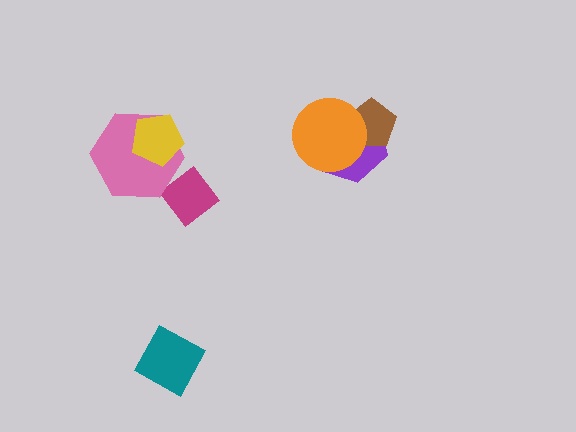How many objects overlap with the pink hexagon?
2 objects overlap with the pink hexagon.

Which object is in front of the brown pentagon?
The orange circle is in front of the brown pentagon.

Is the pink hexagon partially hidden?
Yes, it is partially covered by another shape.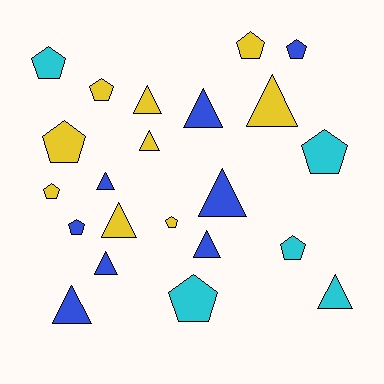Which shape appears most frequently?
Pentagon, with 11 objects.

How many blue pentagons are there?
There are 2 blue pentagons.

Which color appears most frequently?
Yellow, with 9 objects.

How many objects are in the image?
There are 22 objects.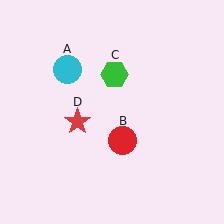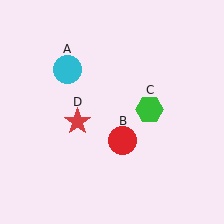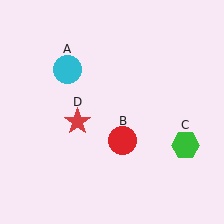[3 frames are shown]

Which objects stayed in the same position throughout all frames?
Cyan circle (object A) and red circle (object B) and red star (object D) remained stationary.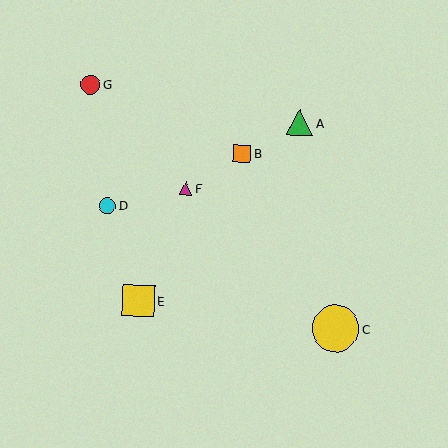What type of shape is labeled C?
Shape C is a yellow circle.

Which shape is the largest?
The yellow circle (labeled C) is the largest.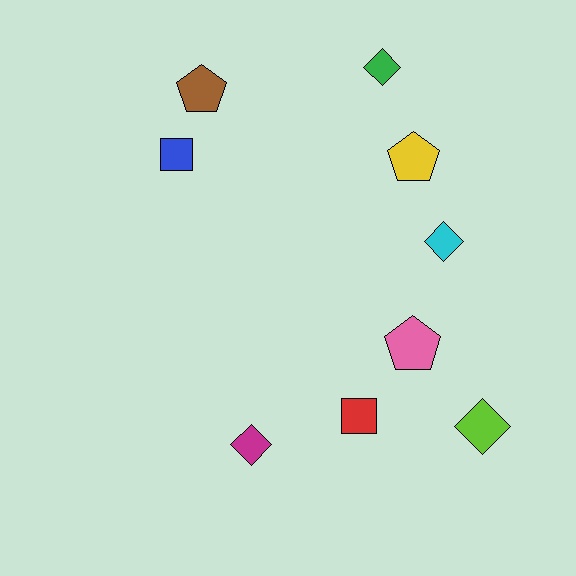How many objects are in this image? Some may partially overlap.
There are 9 objects.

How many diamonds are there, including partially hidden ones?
There are 4 diamonds.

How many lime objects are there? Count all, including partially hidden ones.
There is 1 lime object.